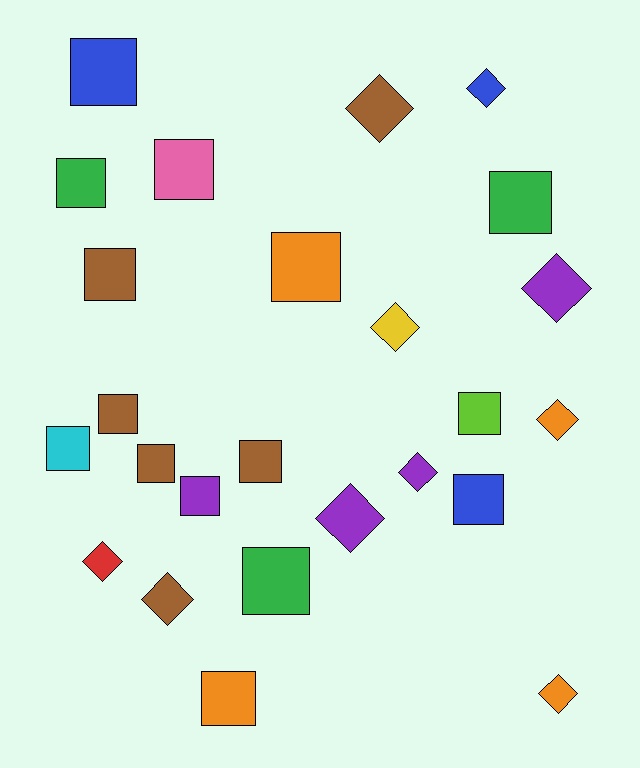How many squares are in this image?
There are 15 squares.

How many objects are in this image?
There are 25 objects.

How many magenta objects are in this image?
There are no magenta objects.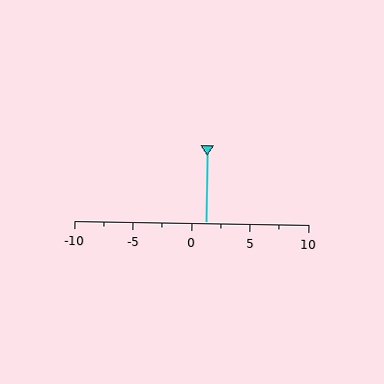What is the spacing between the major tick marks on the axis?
The major ticks are spaced 5 apart.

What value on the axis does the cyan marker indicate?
The marker indicates approximately 1.2.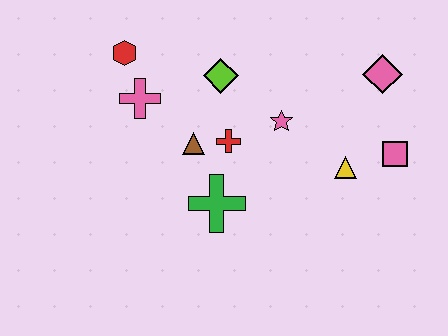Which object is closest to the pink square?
The yellow triangle is closest to the pink square.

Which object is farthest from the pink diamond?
The red hexagon is farthest from the pink diamond.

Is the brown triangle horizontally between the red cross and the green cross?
No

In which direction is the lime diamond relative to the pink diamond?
The lime diamond is to the left of the pink diamond.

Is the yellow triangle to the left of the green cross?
No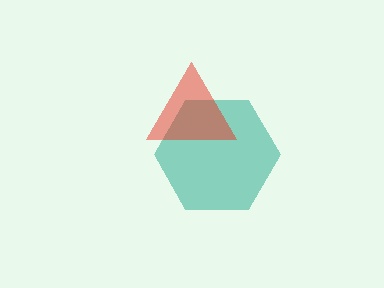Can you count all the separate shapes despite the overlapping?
Yes, there are 2 separate shapes.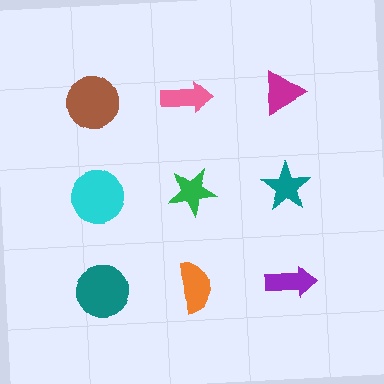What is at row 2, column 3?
A teal star.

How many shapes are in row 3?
3 shapes.